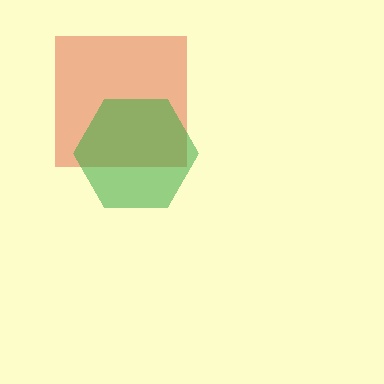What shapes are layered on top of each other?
The layered shapes are: a red square, a green hexagon.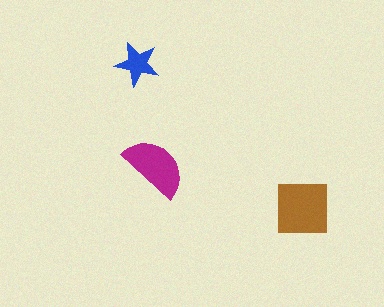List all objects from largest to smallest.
The brown square, the magenta semicircle, the blue star.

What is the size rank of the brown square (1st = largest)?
1st.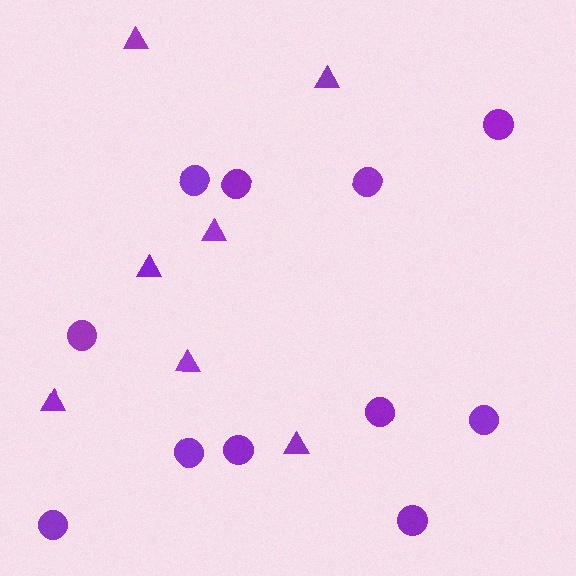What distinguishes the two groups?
There are 2 groups: one group of triangles (7) and one group of circles (11).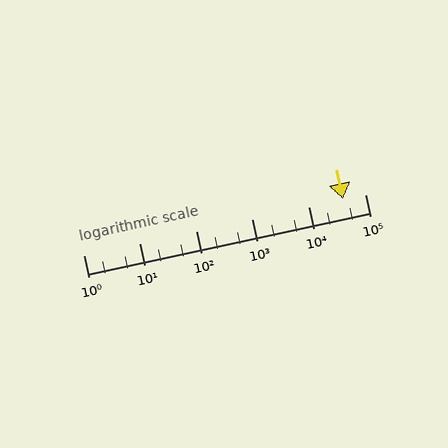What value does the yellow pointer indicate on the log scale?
The pointer indicates approximately 40000.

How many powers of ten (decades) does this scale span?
The scale spans 5 decades, from 1 to 100000.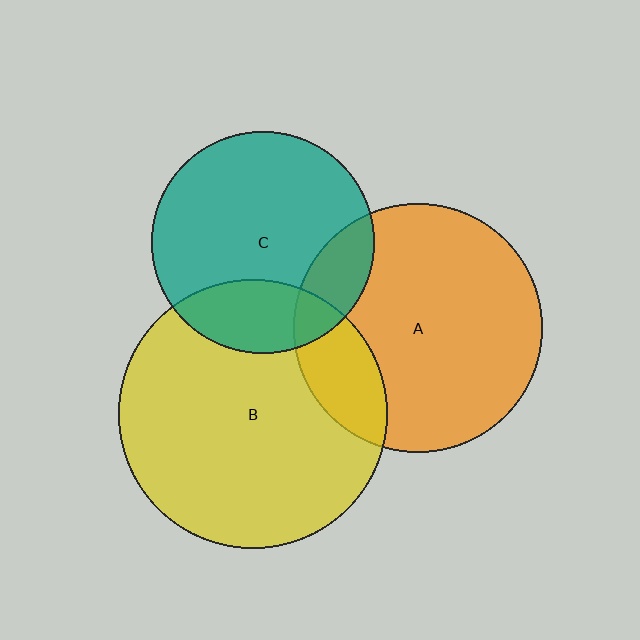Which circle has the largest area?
Circle B (yellow).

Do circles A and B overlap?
Yes.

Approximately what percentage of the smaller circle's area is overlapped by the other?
Approximately 20%.